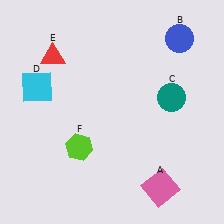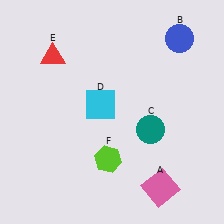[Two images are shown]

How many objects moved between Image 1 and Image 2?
3 objects moved between the two images.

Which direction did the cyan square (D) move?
The cyan square (D) moved right.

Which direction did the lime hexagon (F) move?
The lime hexagon (F) moved right.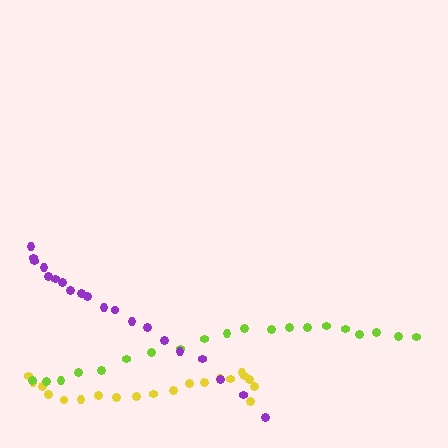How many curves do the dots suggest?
There are 3 distinct paths.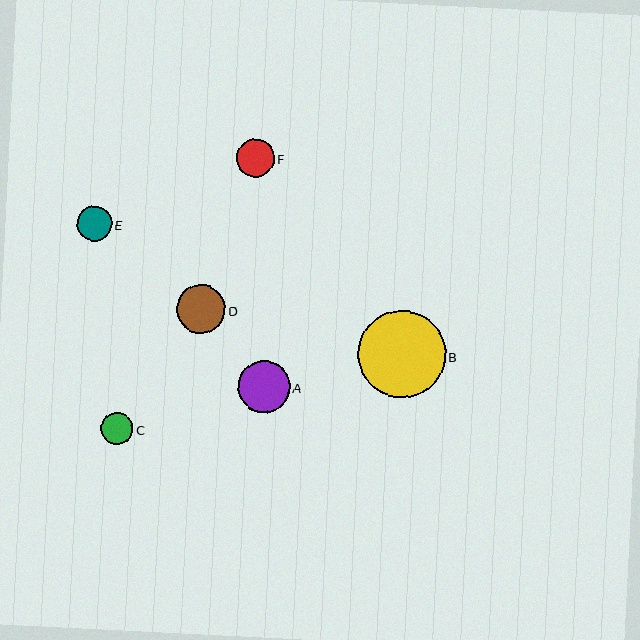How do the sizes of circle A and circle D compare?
Circle A and circle D are approximately the same size.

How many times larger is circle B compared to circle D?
Circle B is approximately 1.8 times the size of circle D.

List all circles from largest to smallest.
From largest to smallest: B, A, D, F, E, C.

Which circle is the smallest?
Circle C is the smallest with a size of approximately 32 pixels.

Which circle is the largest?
Circle B is the largest with a size of approximately 88 pixels.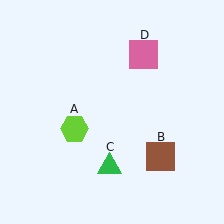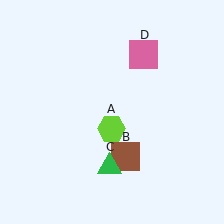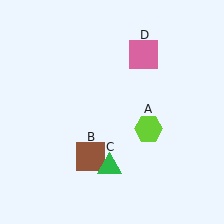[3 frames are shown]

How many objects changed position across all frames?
2 objects changed position: lime hexagon (object A), brown square (object B).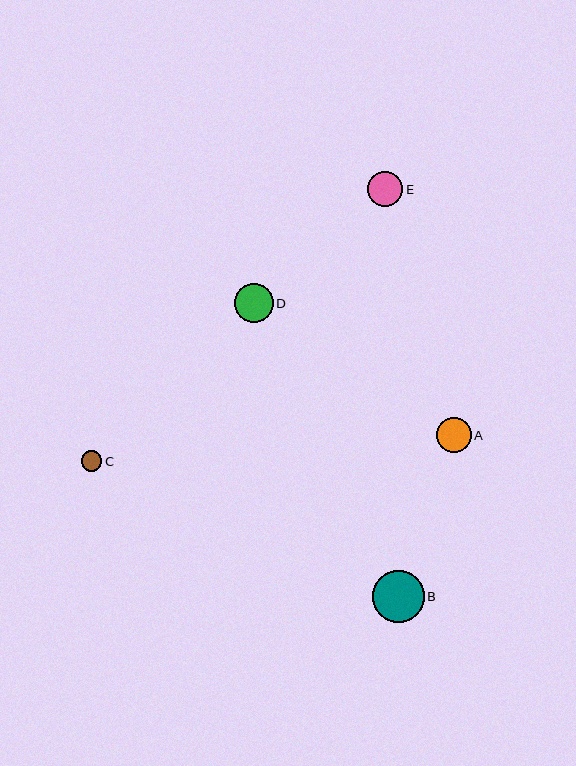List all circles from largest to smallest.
From largest to smallest: B, D, E, A, C.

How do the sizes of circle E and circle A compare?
Circle E and circle A are approximately the same size.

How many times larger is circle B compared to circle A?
Circle B is approximately 1.5 times the size of circle A.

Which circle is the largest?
Circle B is the largest with a size of approximately 52 pixels.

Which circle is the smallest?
Circle C is the smallest with a size of approximately 21 pixels.